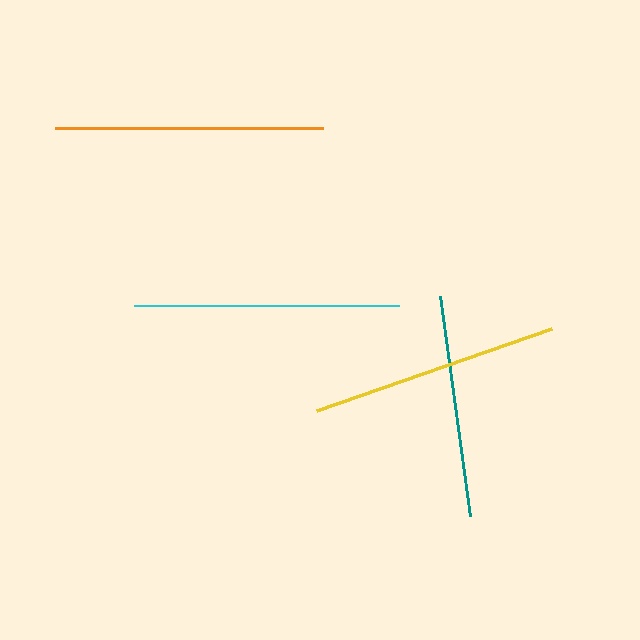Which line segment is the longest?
The orange line is the longest at approximately 268 pixels.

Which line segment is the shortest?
The teal line is the shortest at approximately 223 pixels.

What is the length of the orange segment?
The orange segment is approximately 268 pixels long.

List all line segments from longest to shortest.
From longest to shortest: orange, cyan, yellow, teal.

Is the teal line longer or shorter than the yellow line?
The yellow line is longer than the teal line.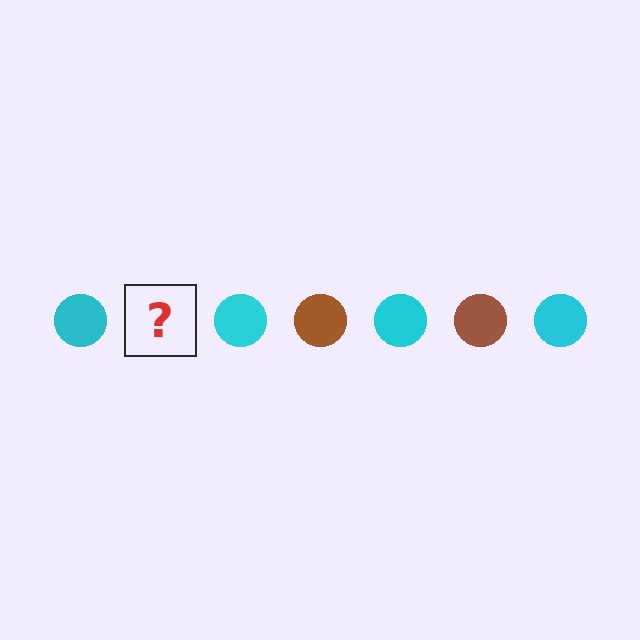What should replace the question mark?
The question mark should be replaced with a brown circle.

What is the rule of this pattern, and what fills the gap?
The rule is that the pattern cycles through cyan, brown circles. The gap should be filled with a brown circle.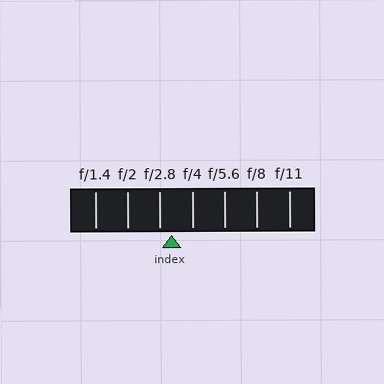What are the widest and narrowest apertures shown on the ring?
The widest aperture shown is f/1.4 and the narrowest is f/11.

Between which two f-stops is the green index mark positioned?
The index mark is between f/2.8 and f/4.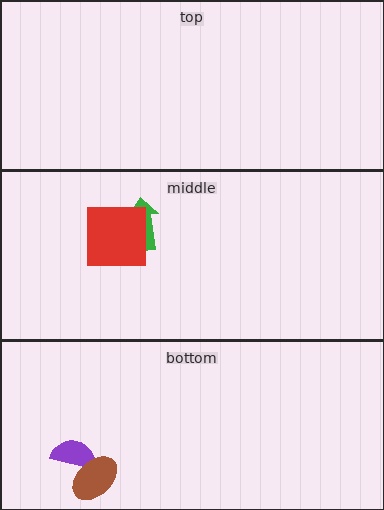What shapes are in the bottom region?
The purple semicircle, the brown ellipse.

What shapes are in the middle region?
The green arrow, the red square.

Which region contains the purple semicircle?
The bottom region.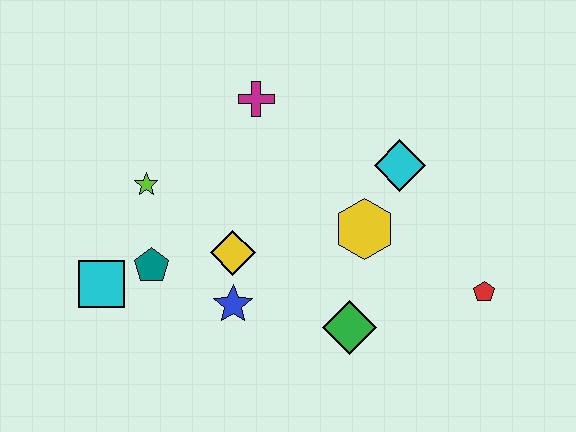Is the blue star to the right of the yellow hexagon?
No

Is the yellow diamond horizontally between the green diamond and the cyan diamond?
No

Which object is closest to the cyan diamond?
The yellow hexagon is closest to the cyan diamond.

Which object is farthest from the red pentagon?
The cyan square is farthest from the red pentagon.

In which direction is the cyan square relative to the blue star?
The cyan square is to the left of the blue star.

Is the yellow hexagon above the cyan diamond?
No